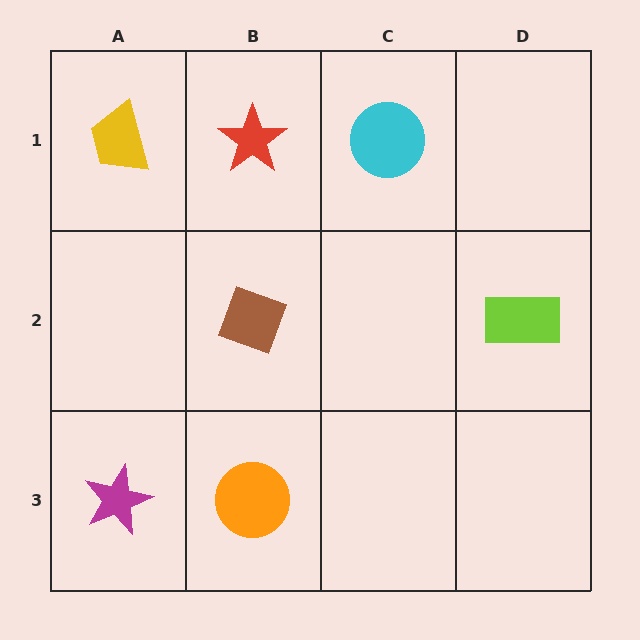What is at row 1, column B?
A red star.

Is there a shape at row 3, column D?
No, that cell is empty.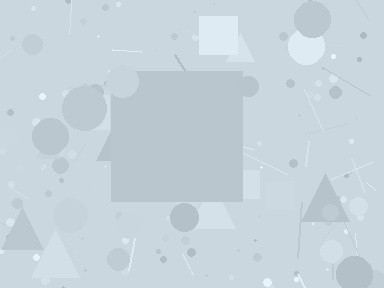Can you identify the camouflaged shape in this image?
The camouflaged shape is a square.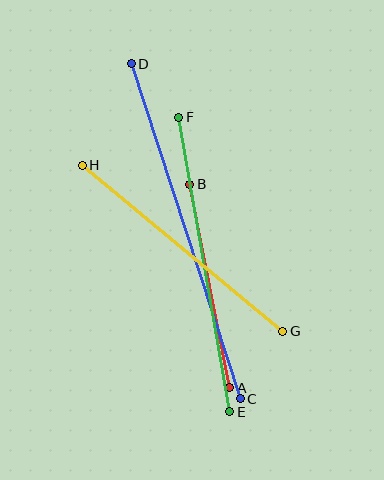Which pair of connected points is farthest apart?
Points C and D are farthest apart.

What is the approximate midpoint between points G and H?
The midpoint is at approximately (182, 248) pixels.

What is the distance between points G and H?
The distance is approximately 260 pixels.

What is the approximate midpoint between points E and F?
The midpoint is at approximately (204, 265) pixels.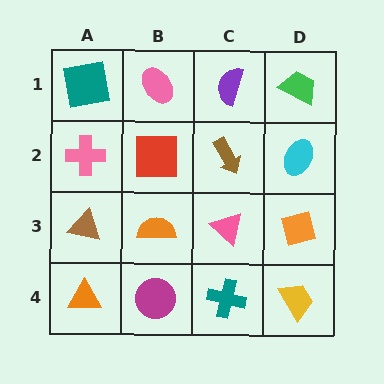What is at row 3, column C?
A pink triangle.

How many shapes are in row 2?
4 shapes.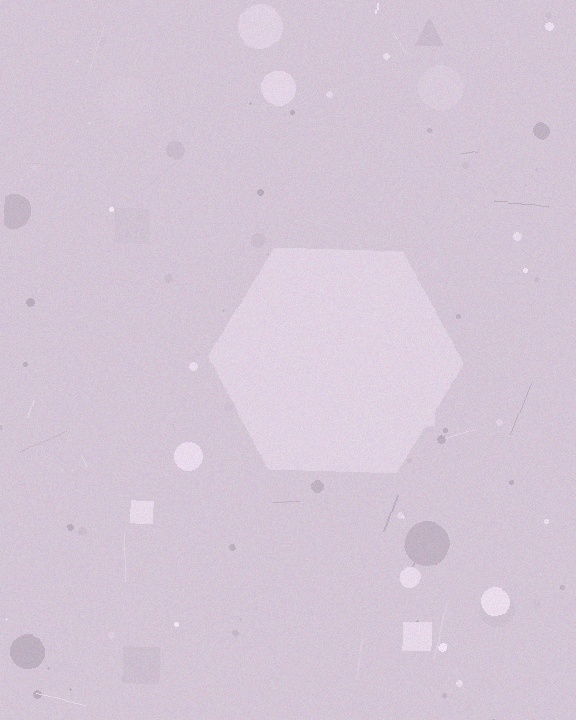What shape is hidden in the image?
A hexagon is hidden in the image.